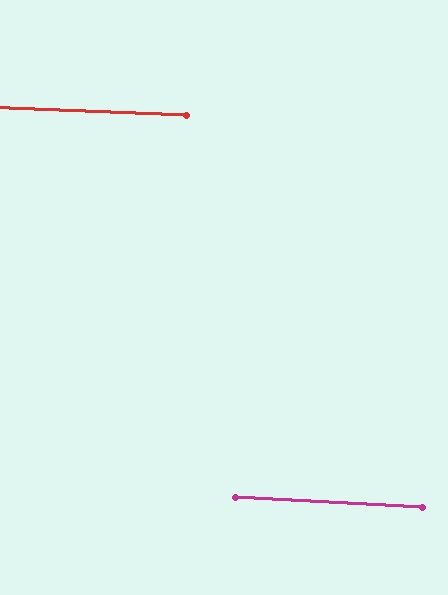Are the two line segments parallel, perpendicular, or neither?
Parallel — their directions differ by only 0.9°.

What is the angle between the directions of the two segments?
Approximately 1 degree.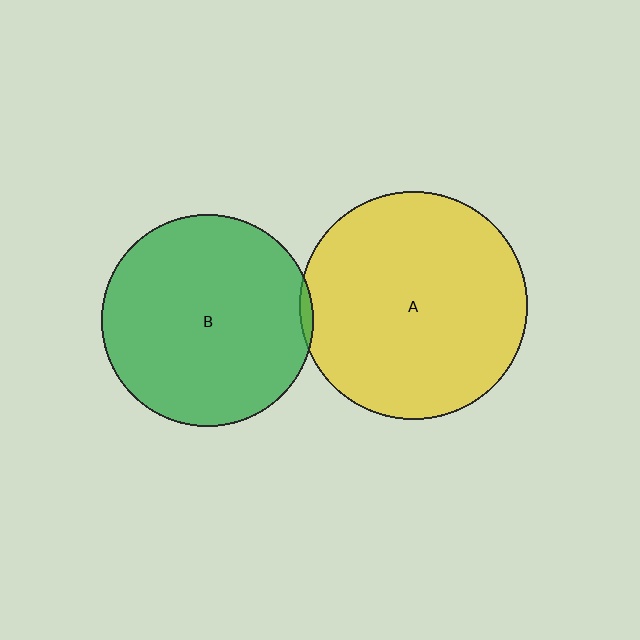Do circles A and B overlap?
Yes.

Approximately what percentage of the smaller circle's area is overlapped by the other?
Approximately 5%.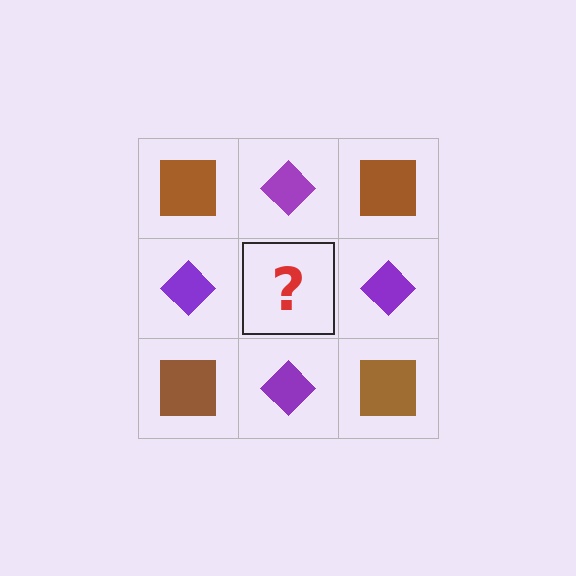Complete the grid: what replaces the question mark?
The question mark should be replaced with a brown square.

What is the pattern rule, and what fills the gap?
The rule is that it alternates brown square and purple diamond in a checkerboard pattern. The gap should be filled with a brown square.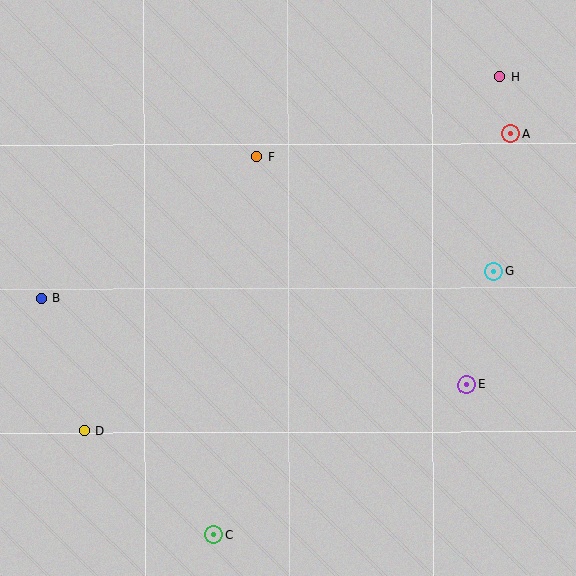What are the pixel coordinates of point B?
Point B is at (41, 298).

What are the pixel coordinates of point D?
Point D is at (85, 430).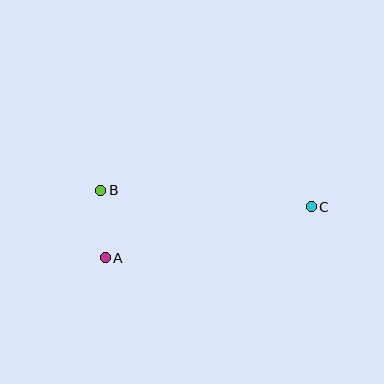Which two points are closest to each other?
Points A and B are closest to each other.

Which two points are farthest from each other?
Points A and C are farthest from each other.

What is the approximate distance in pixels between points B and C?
The distance between B and C is approximately 211 pixels.